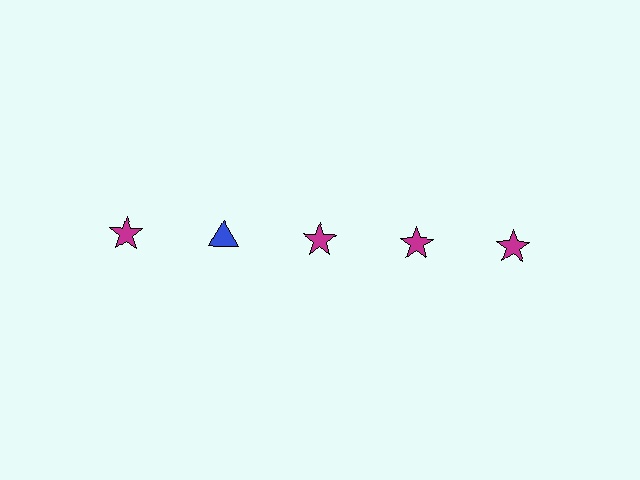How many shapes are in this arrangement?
There are 5 shapes arranged in a grid pattern.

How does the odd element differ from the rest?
It differs in both color (blue instead of magenta) and shape (triangle instead of star).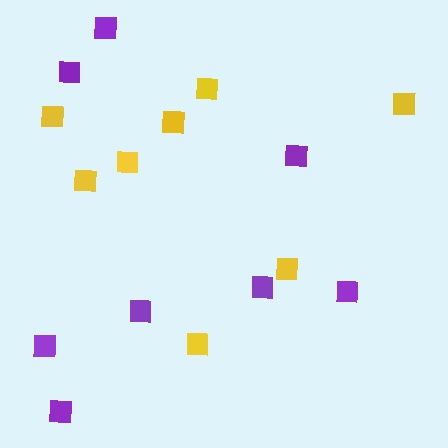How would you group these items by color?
There are 2 groups: one group of yellow squares (8) and one group of purple squares (8).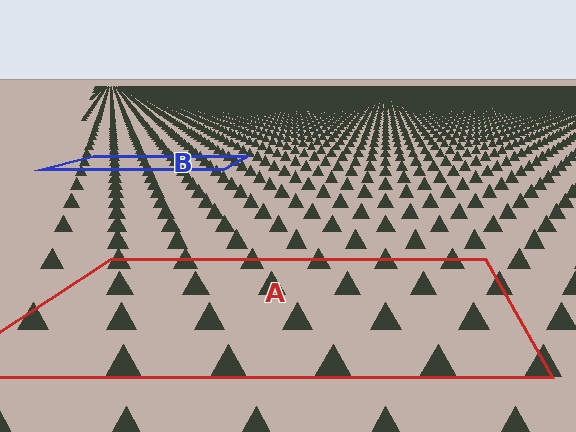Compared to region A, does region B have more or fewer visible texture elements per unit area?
Region B has more texture elements per unit area — they are packed more densely because it is farther away.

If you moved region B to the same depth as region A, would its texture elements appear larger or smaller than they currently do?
They would appear larger. At a closer depth, the same texture elements are projected at a bigger on-screen size.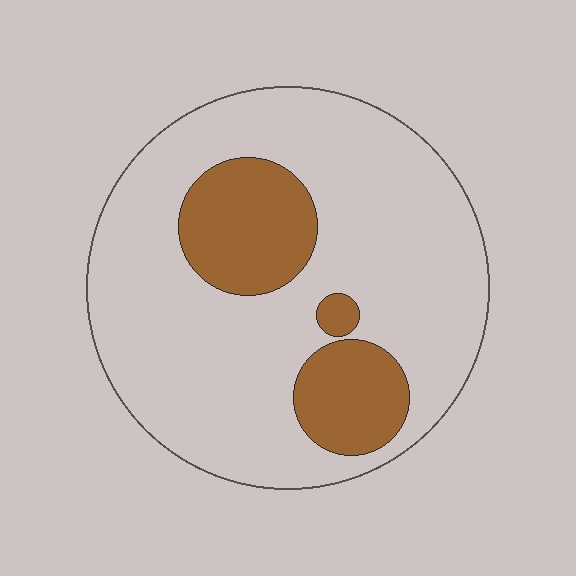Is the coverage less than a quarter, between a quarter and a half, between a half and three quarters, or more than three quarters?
Less than a quarter.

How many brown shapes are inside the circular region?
3.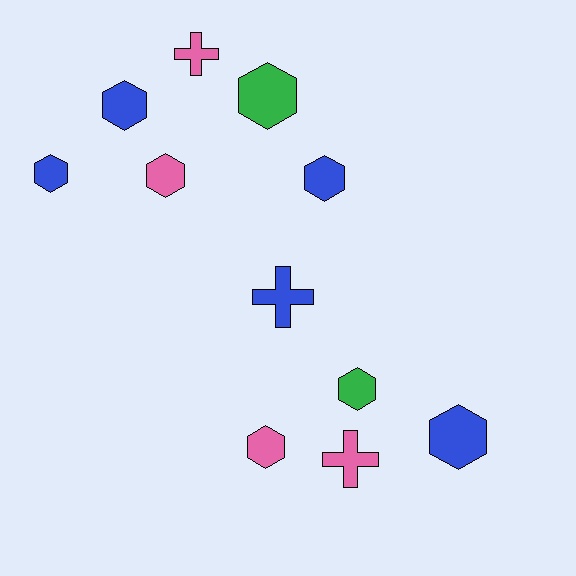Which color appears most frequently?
Blue, with 5 objects.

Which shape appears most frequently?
Hexagon, with 8 objects.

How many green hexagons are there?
There are 2 green hexagons.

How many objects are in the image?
There are 11 objects.